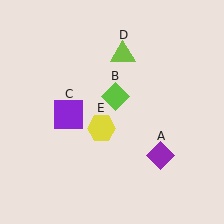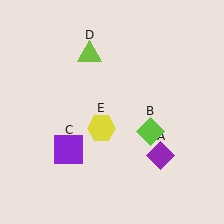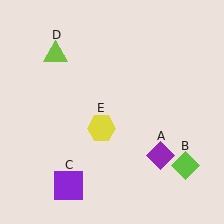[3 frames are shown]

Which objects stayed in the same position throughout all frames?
Purple diamond (object A) and yellow hexagon (object E) remained stationary.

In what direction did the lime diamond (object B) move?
The lime diamond (object B) moved down and to the right.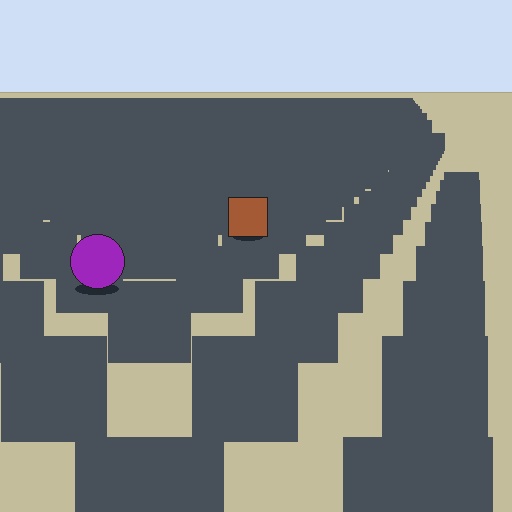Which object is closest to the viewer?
The purple circle is closest. The texture marks near it are larger and more spread out.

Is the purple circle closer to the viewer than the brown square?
Yes. The purple circle is closer — you can tell from the texture gradient: the ground texture is coarser near it.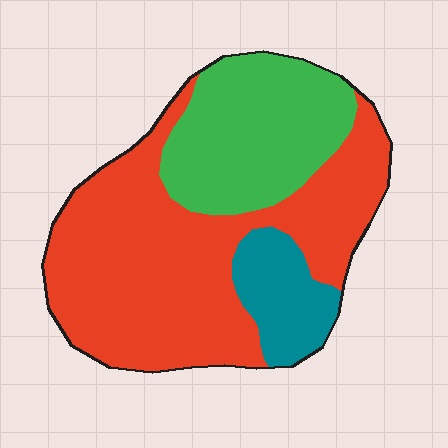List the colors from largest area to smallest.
From largest to smallest: red, green, teal.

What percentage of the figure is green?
Green covers 29% of the figure.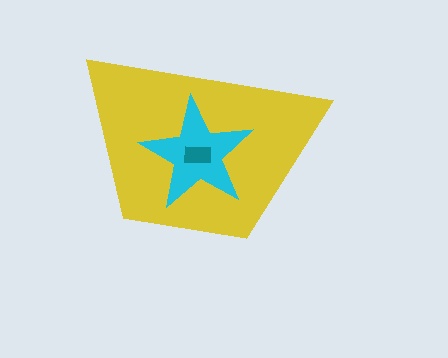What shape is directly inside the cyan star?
The teal rectangle.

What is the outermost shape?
The yellow trapezoid.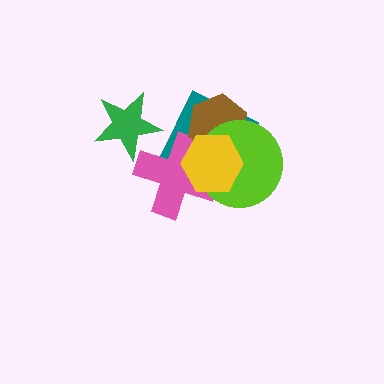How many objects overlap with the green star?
0 objects overlap with the green star.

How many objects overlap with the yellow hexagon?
4 objects overlap with the yellow hexagon.